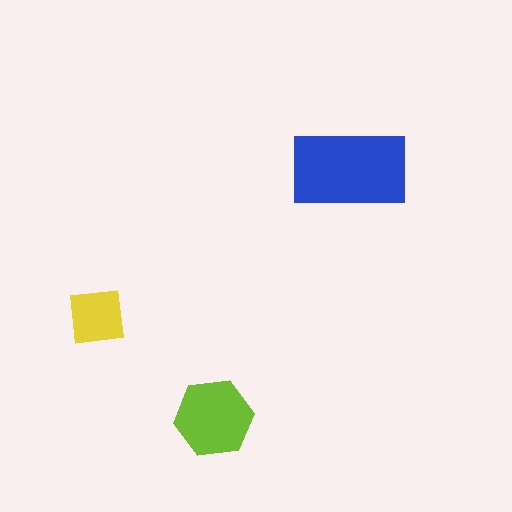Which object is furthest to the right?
The blue rectangle is rightmost.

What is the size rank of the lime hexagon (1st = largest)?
2nd.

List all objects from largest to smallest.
The blue rectangle, the lime hexagon, the yellow square.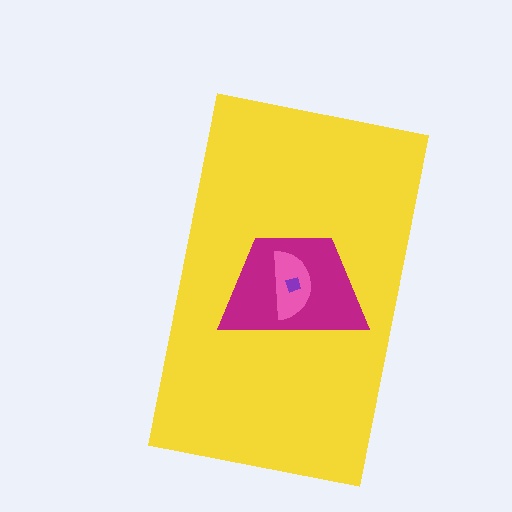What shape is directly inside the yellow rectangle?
The magenta trapezoid.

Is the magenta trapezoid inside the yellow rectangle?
Yes.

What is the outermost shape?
The yellow rectangle.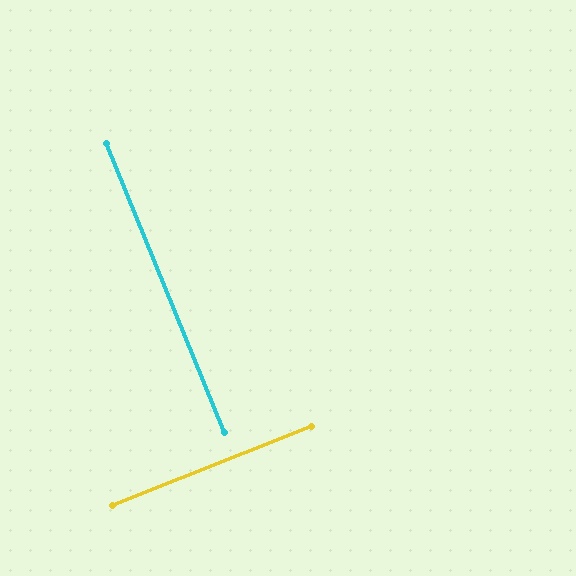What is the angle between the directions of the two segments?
Approximately 89 degrees.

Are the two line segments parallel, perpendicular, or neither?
Perpendicular — they meet at approximately 89°.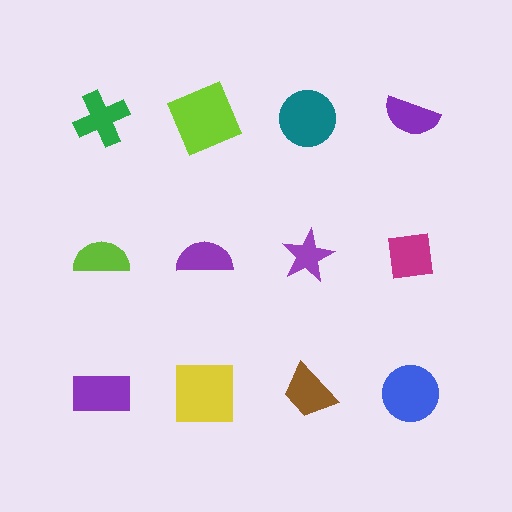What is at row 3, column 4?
A blue circle.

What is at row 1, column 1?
A green cross.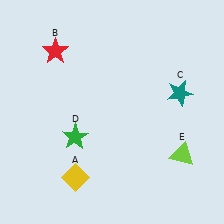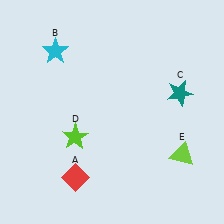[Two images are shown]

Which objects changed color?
A changed from yellow to red. B changed from red to cyan. D changed from green to lime.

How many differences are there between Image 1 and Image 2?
There are 3 differences between the two images.